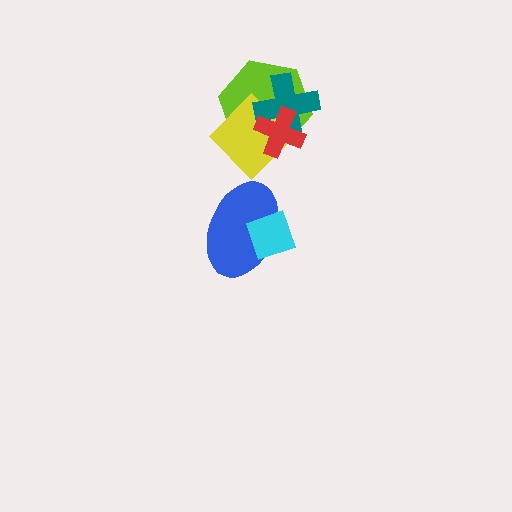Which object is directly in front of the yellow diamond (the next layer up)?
The teal cross is directly in front of the yellow diamond.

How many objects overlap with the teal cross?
3 objects overlap with the teal cross.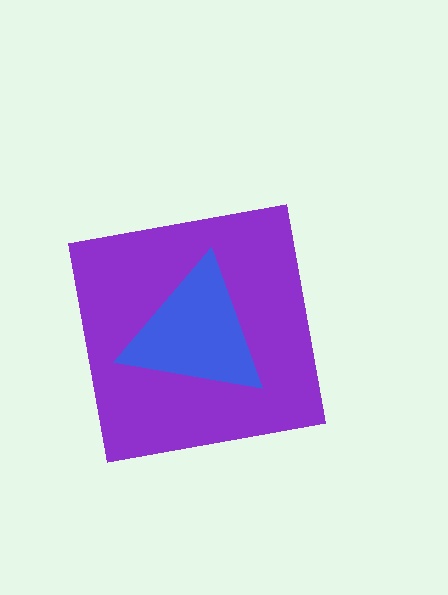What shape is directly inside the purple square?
The blue triangle.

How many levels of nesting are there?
2.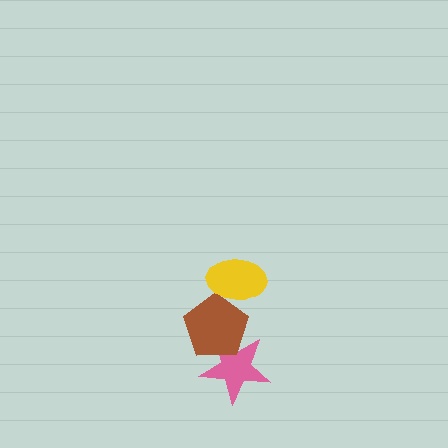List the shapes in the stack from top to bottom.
From top to bottom: the yellow ellipse, the brown pentagon, the pink star.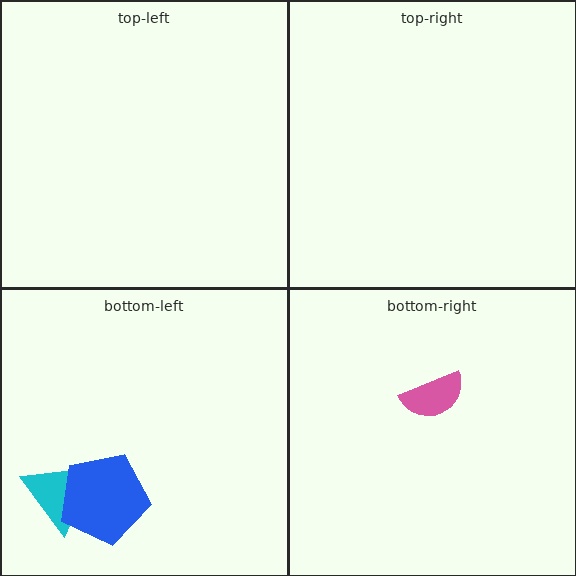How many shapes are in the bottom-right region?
1.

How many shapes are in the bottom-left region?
2.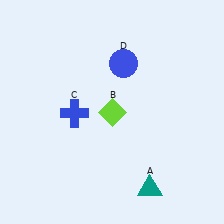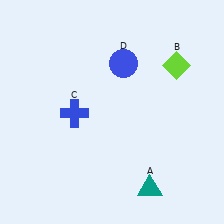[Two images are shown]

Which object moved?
The lime diamond (B) moved right.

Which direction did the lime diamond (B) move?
The lime diamond (B) moved right.